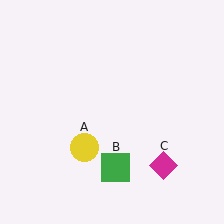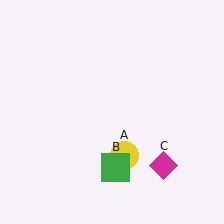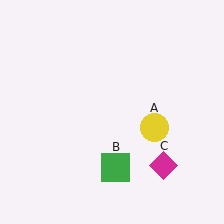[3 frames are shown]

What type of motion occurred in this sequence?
The yellow circle (object A) rotated counterclockwise around the center of the scene.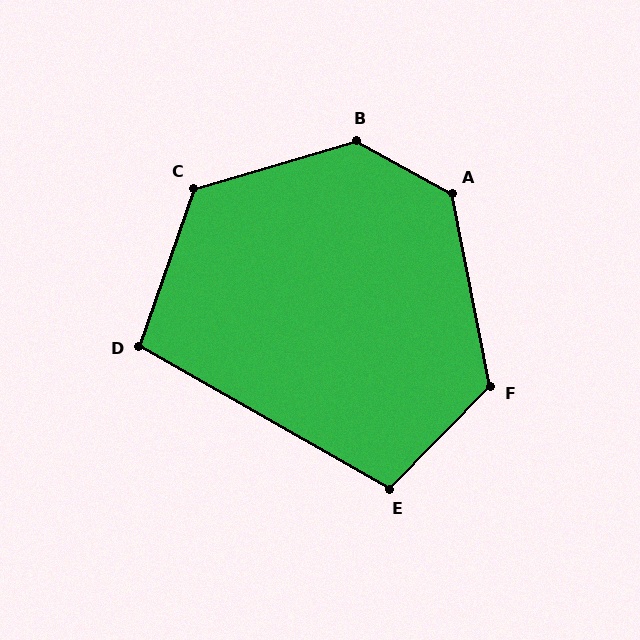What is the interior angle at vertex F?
Approximately 124 degrees (obtuse).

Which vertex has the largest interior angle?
B, at approximately 135 degrees.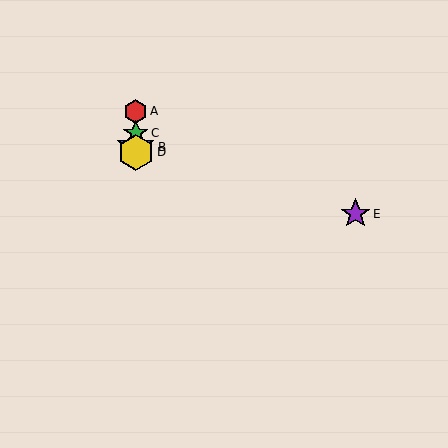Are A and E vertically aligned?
No, A is at x≈136 and E is at x≈356.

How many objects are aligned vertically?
4 objects (A, B, C, D) are aligned vertically.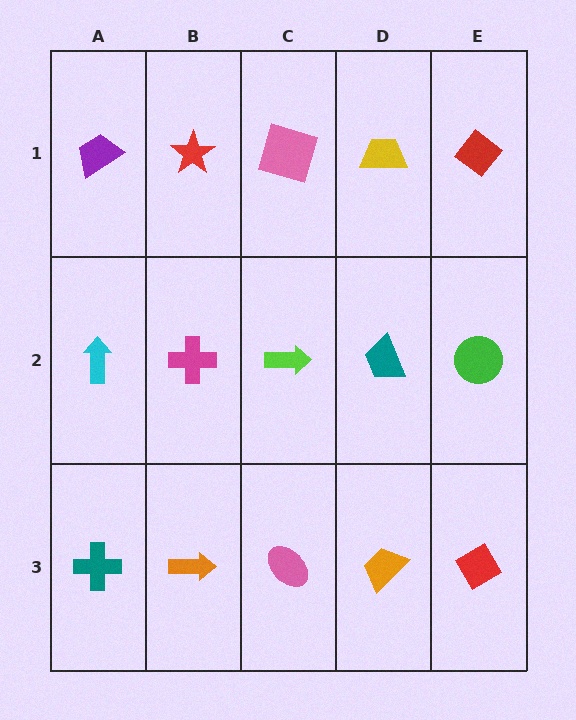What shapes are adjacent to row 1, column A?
A cyan arrow (row 2, column A), a red star (row 1, column B).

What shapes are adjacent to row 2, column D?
A yellow trapezoid (row 1, column D), an orange trapezoid (row 3, column D), a lime arrow (row 2, column C), a green circle (row 2, column E).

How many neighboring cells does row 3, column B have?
3.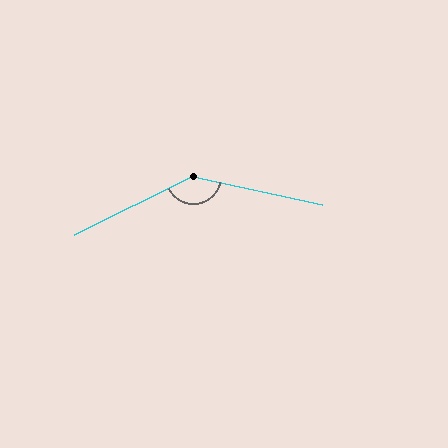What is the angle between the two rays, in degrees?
Approximately 141 degrees.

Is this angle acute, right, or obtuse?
It is obtuse.